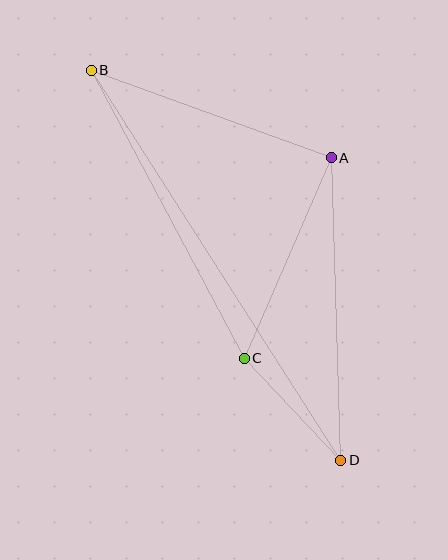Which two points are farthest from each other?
Points B and D are farthest from each other.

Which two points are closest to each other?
Points C and D are closest to each other.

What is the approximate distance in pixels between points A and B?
The distance between A and B is approximately 255 pixels.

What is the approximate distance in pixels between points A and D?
The distance between A and D is approximately 303 pixels.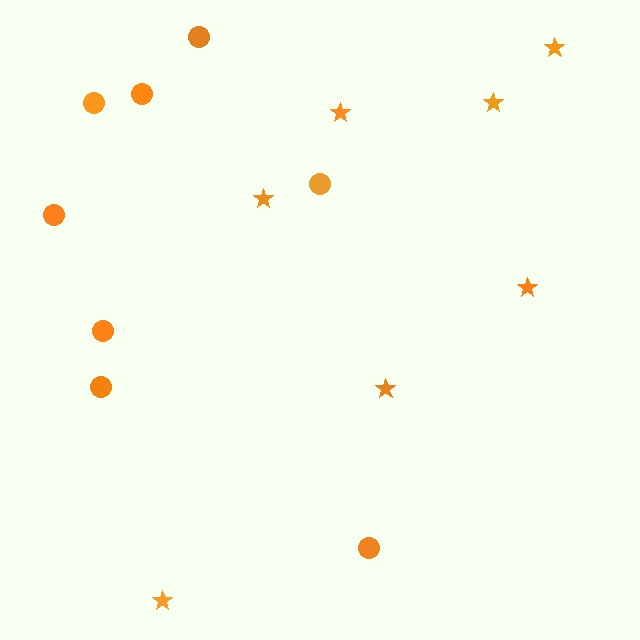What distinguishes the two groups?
There are 2 groups: one group of circles (8) and one group of stars (7).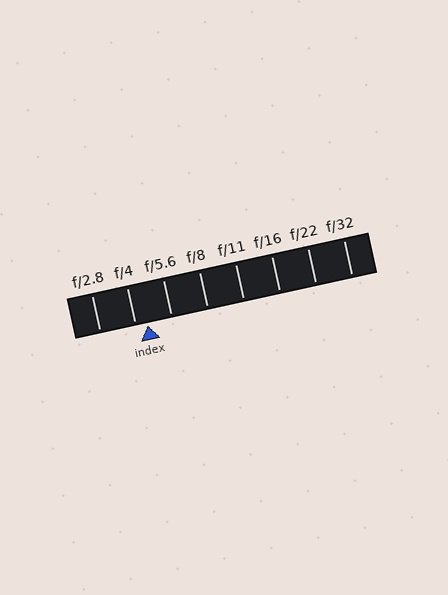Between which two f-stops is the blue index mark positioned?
The index mark is between f/4 and f/5.6.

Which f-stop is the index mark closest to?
The index mark is closest to f/4.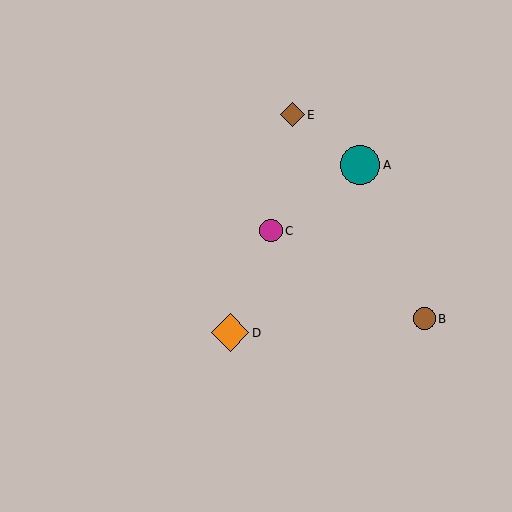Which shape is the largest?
The teal circle (labeled A) is the largest.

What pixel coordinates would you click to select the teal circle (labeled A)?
Click at (360, 165) to select the teal circle A.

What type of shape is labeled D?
Shape D is an orange diamond.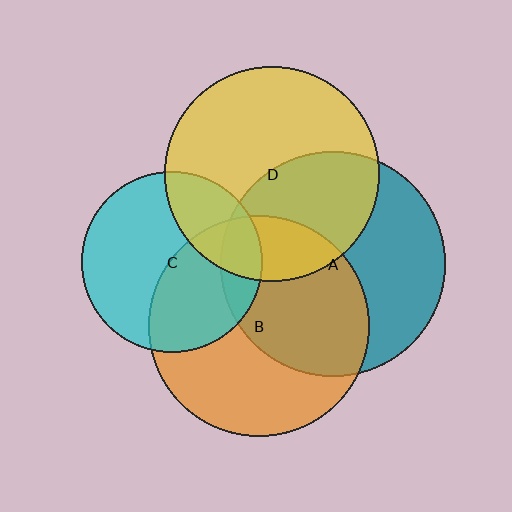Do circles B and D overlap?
Yes.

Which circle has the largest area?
Circle A (teal).